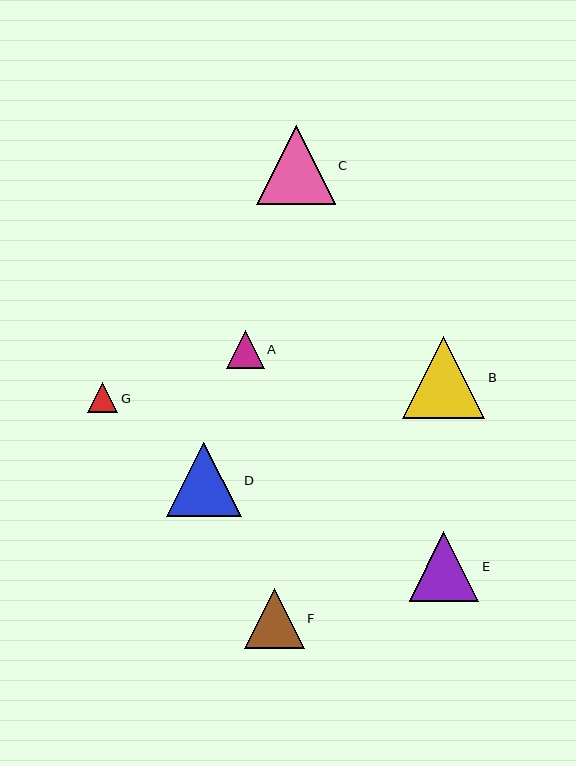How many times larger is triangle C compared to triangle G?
Triangle C is approximately 2.6 times the size of triangle G.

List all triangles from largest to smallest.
From largest to smallest: B, C, D, E, F, A, G.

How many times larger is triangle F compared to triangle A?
Triangle F is approximately 1.6 times the size of triangle A.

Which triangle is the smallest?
Triangle G is the smallest with a size of approximately 30 pixels.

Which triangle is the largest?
Triangle B is the largest with a size of approximately 82 pixels.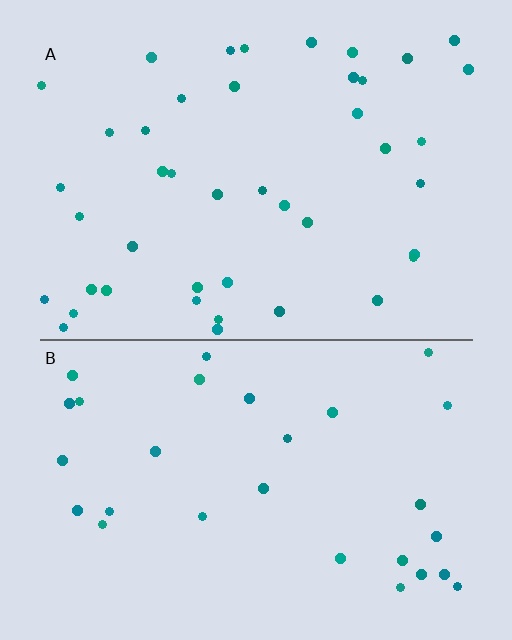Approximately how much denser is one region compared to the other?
Approximately 1.5× — region A over region B.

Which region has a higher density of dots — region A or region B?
A (the top).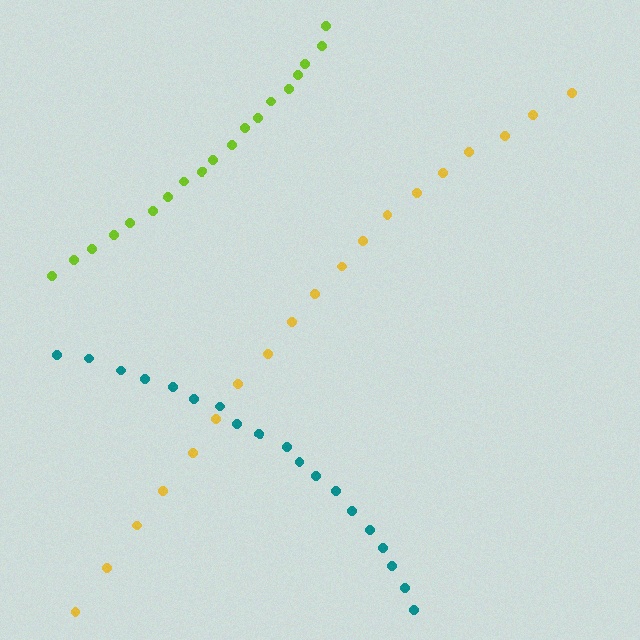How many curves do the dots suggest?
There are 3 distinct paths.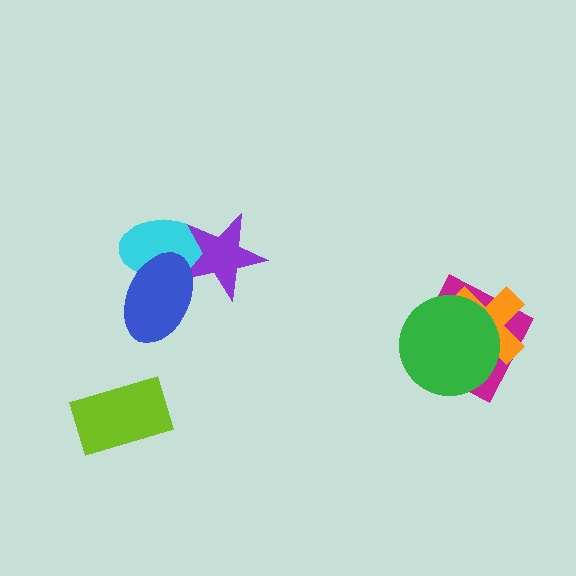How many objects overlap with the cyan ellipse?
2 objects overlap with the cyan ellipse.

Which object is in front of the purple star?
The blue ellipse is in front of the purple star.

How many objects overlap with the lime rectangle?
0 objects overlap with the lime rectangle.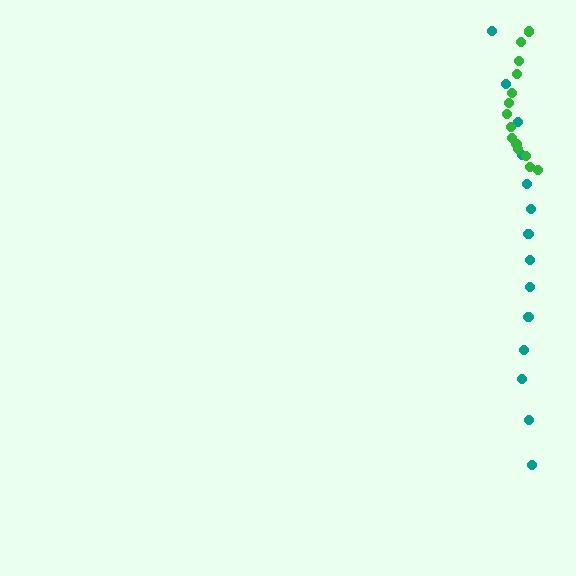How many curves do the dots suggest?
There are 2 distinct paths.